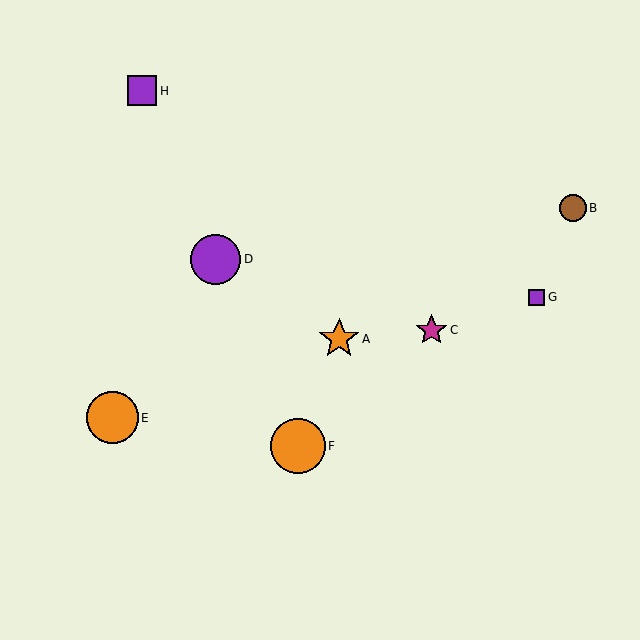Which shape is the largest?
The orange circle (labeled F) is the largest.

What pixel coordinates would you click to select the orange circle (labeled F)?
Click at (298, 446) to select the orange circle F.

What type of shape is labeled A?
Shape A is an orange star.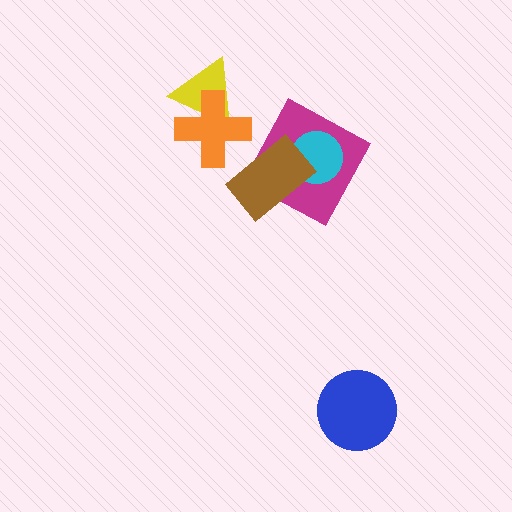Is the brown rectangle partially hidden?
No, no other shape covers it.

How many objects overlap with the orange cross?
1 object overlaps with the orange cross.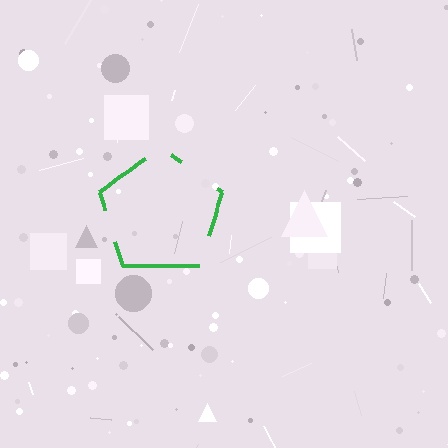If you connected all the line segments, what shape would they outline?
They would outline a pentagon.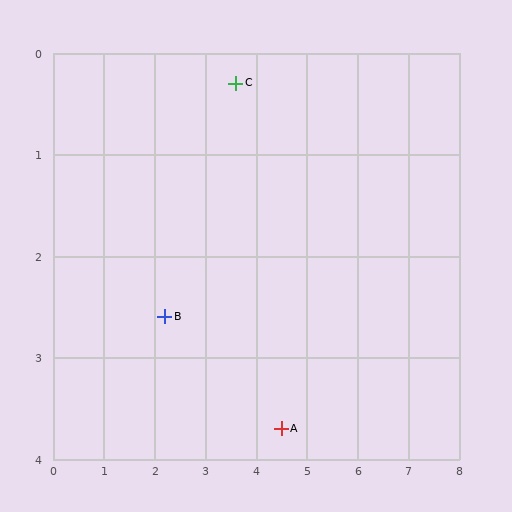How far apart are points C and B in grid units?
Points C and B are about 2.7 grid units apart.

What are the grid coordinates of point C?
Point C is at approximately (3.6, 0.3).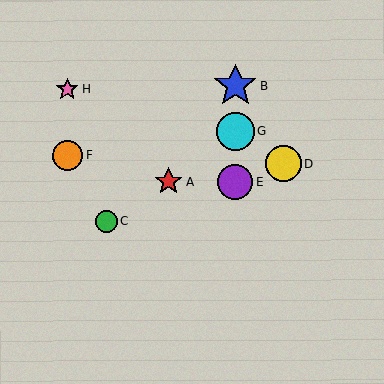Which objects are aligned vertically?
Objects B, E, G are aligned vertically.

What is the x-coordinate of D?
Object D is at x≈283.